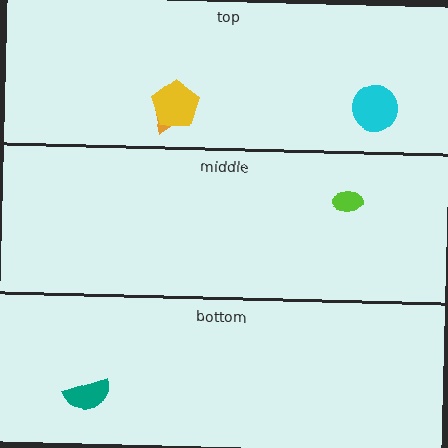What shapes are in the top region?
The orange triangle, the yellow pentagon, the cyan circle.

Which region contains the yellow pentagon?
The top region.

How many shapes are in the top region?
3.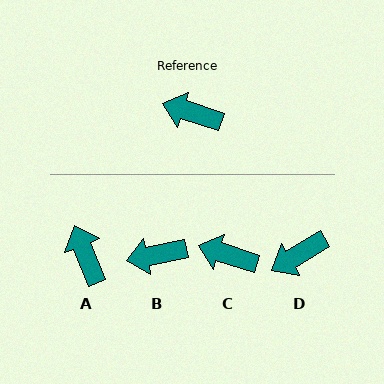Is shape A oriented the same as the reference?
No, it is off by about 50 degrees.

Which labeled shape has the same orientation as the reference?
C.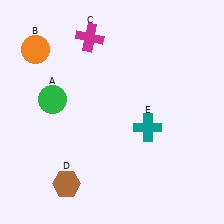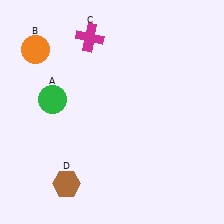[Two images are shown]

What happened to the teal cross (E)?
The teal cross (E) was removed in Image 2. It was in the bottom-right area of Image 1.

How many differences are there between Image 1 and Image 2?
There is 1 difference between the two images.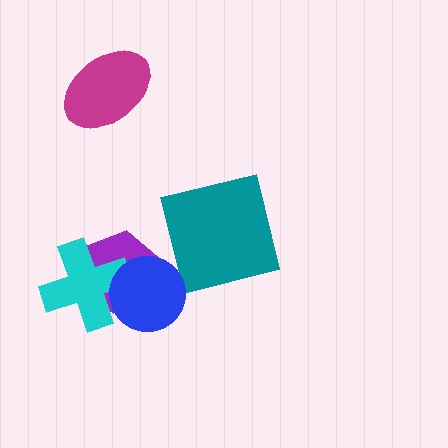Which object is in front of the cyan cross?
The blue circle is in front of the cyan cross.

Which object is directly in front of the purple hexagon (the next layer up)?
The cyan cross is directly in front of the purple hexagon.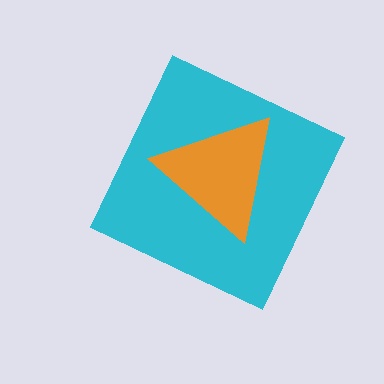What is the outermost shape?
The cyan diamond.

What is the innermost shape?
The orange triangle.